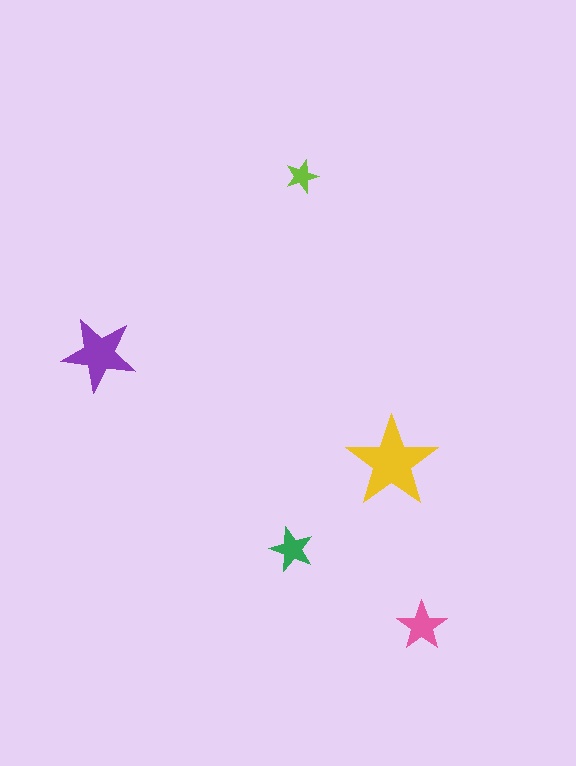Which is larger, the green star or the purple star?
The purple one.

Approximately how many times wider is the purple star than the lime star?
About 2 times wider.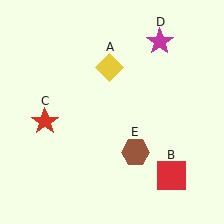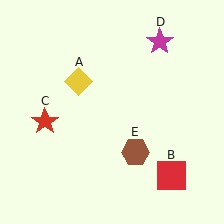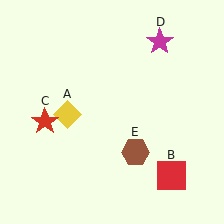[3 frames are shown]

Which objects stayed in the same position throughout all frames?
Red square (object B) and red star (object C) and magenta star (object D) and brown hexagon (object E) remained stationary.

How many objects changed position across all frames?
1 object changed position: yellow diamond (object A).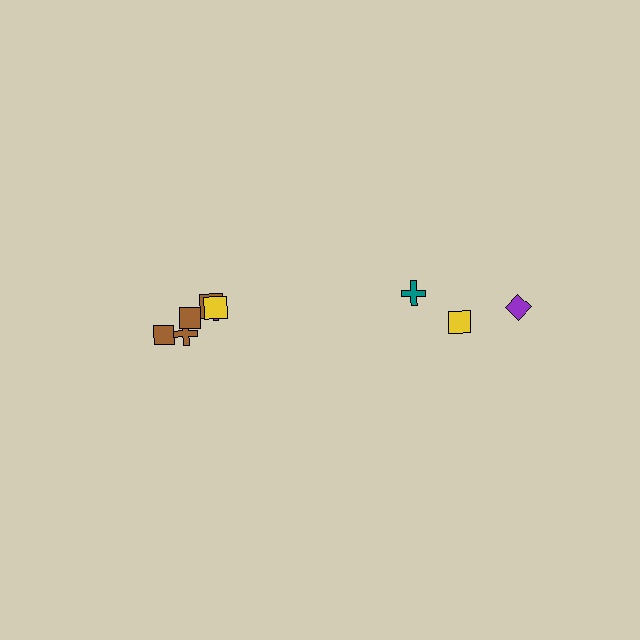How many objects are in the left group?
There are 6 objects.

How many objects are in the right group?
There are 3 objects.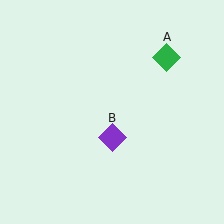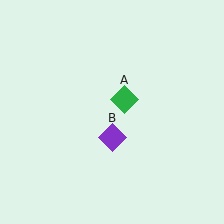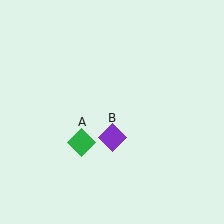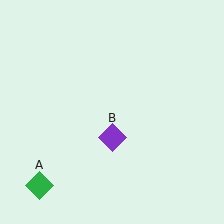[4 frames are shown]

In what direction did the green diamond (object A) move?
The green diamond (object A) moved down and to the left.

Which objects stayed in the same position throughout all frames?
Purple diamond (object B) remained stationary.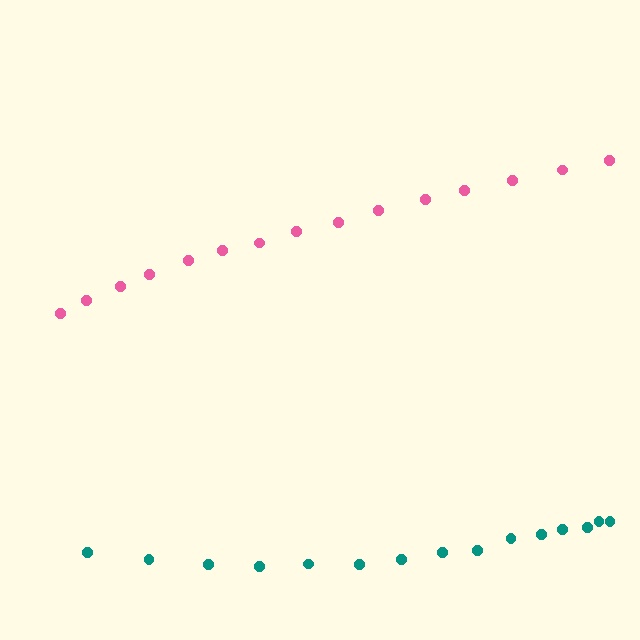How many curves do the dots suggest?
There are 2 distinct paths.